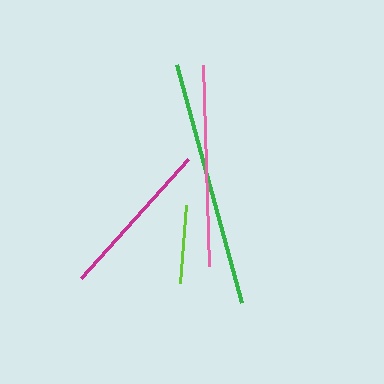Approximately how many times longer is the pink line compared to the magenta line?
The pink line is approximately 1.3 times the length of the magenta line.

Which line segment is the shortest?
The lime line is the shortest at approximately 79 pixels.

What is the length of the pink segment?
The pink segment is approximately 201 pixels long.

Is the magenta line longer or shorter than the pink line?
The pink line is longer than the magenta line.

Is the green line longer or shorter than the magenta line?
The green line is longer than the magenta line.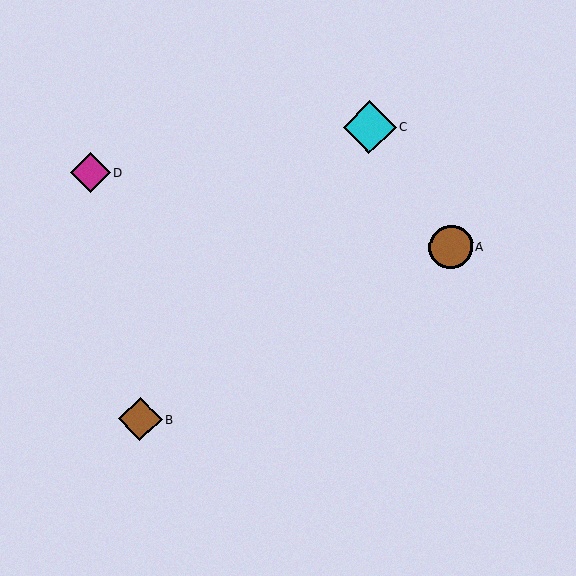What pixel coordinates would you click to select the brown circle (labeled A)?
Click at (451, 247) to select the brown circle A.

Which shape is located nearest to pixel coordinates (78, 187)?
The magenta diamond (labeled D) at (90, 173) is nearest to that location.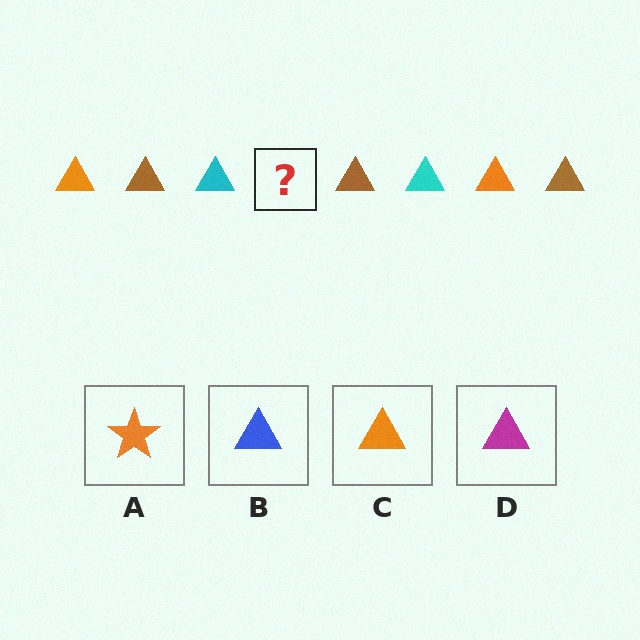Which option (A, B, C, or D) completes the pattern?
C.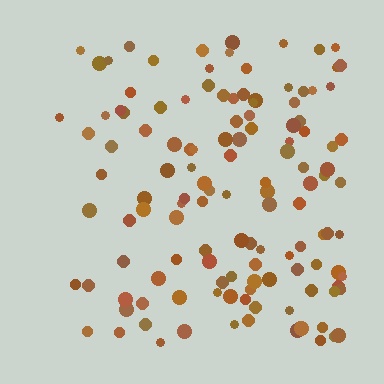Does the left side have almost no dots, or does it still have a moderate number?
Still a moderate number, just noticeably fewer than the right.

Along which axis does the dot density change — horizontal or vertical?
Horizontal.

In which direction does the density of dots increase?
From left to right, with the right side densest.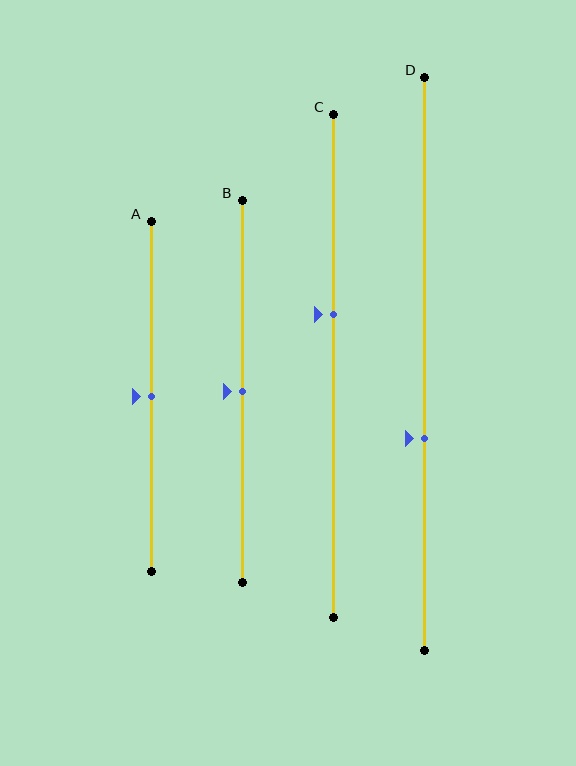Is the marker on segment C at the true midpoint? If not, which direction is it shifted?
No, the marker on segment C is shifted upward by about 10% of the segment length.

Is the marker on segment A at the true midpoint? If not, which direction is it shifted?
Yes, the marker on segment A is at the true midpoint.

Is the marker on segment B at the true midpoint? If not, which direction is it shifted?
Yes, the marker on segment B is at the true midpoint.